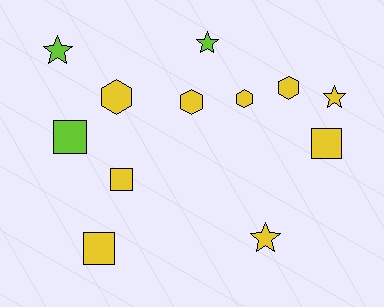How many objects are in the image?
There are 12 objects.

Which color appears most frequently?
Yellow, with 9 objects.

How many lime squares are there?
There is 1 lime square.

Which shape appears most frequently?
Square, with 4 objects.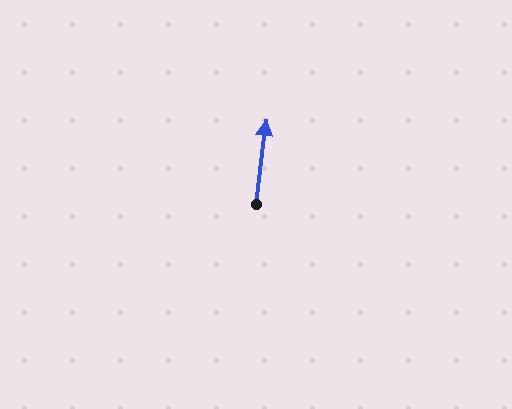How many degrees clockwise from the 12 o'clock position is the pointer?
Approximately 7 degrees.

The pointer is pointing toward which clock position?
Roughly 12 o'clock.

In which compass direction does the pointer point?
North.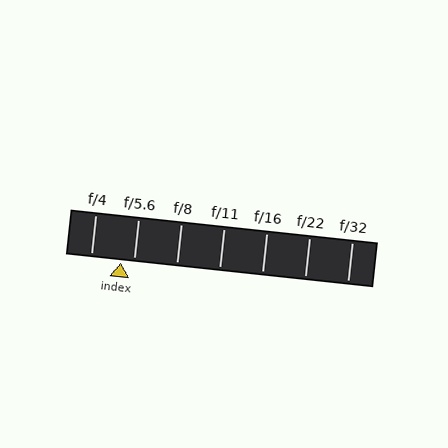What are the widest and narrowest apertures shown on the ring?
The widest aperture shown is f/4 and the narrowest is f/32.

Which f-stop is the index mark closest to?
The index mark is closest to f/5.6.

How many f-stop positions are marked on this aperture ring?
There are 7 f-stop positions marked.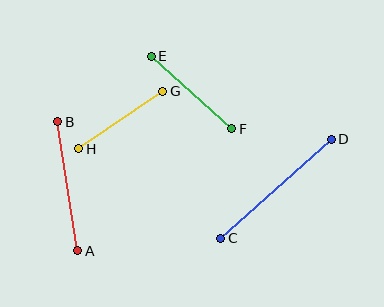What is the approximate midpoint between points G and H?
The midpoint is at approximately (121, 120) pixels.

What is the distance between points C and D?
The distance is approximately 148 pixels.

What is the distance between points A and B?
The distance is approximately 131 pixels.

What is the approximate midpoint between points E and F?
The midpoint is at approximately (191, 92) pixels.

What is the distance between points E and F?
The distance is approximately 108 pixels.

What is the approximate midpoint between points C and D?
The midpoint is at approximately (276, 189) pixels.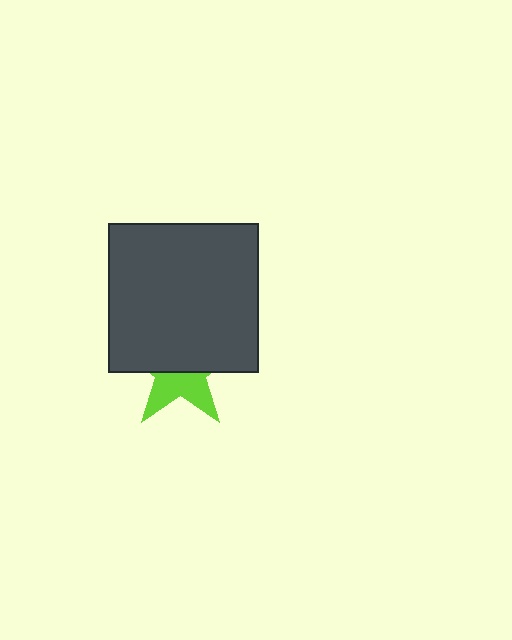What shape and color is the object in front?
The object in front is a dark gray square.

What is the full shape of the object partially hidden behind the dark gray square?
The partially hidden object is a lime star.